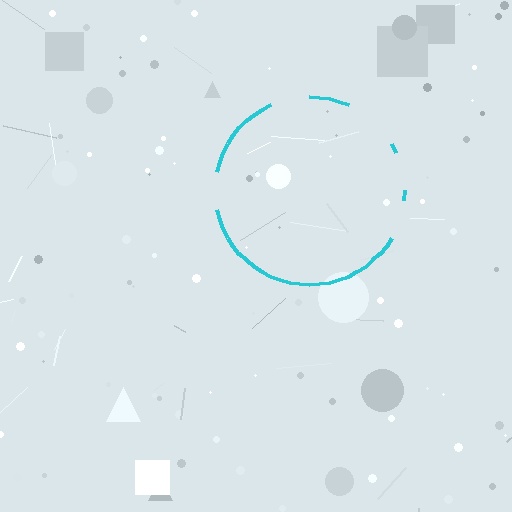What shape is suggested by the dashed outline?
The dashed outline suggests a circle.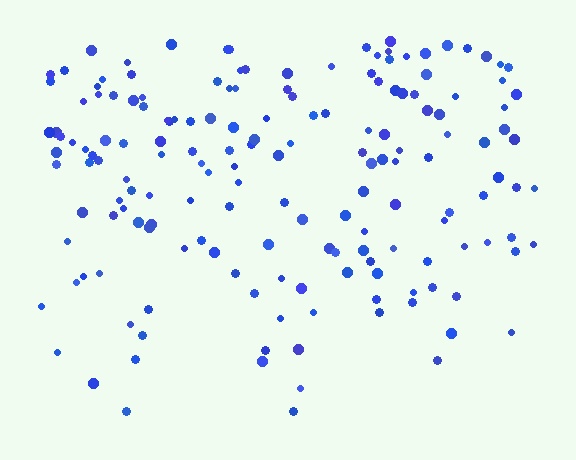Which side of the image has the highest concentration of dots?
The top.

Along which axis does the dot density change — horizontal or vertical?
Vertical.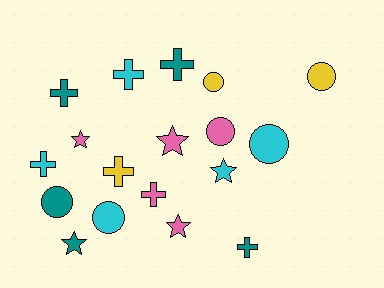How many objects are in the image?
There are 18 objects.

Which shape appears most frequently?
Cross, with 7 objects.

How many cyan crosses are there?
There are 2 cyan crosses.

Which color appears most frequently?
Teal, with 5 objects.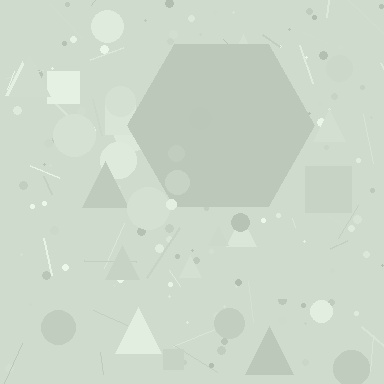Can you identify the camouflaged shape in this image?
The camouflaged shape is a hexagon.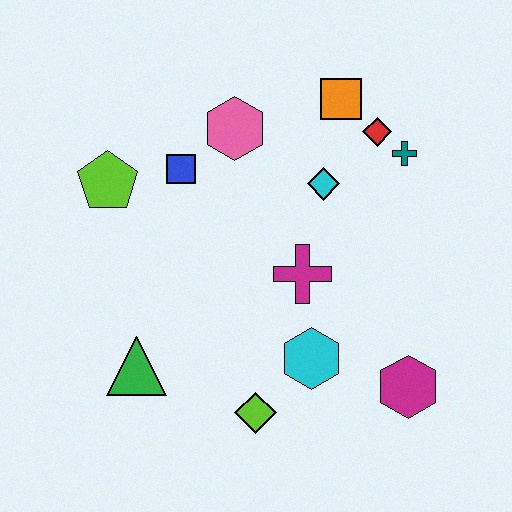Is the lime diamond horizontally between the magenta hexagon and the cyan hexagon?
No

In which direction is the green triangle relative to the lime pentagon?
The green triangle is below the lime pentagon.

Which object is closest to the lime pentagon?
The blue square is closest to the lime pentagon.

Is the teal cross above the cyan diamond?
Yes